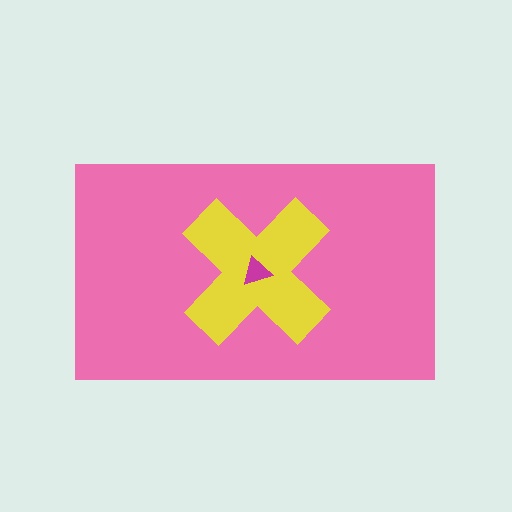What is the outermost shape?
The pink rectangle.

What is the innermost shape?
The magenta triangle.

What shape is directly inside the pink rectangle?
The yellow cross.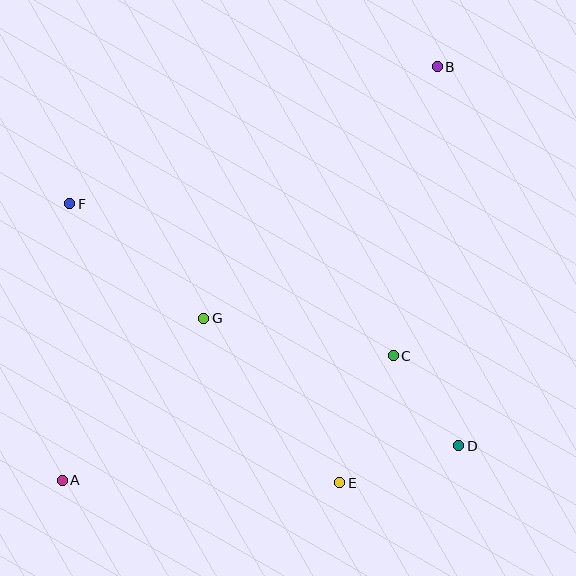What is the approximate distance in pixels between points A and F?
The distance between A and F is approximately 277 pixels.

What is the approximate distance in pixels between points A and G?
The distance between A and G is approximately 215 pixels.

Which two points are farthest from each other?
Points A and B are farthest from each other.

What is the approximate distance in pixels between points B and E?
The distance between B and E is approximately 427 pixels.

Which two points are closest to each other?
Points C and D are closest to each other.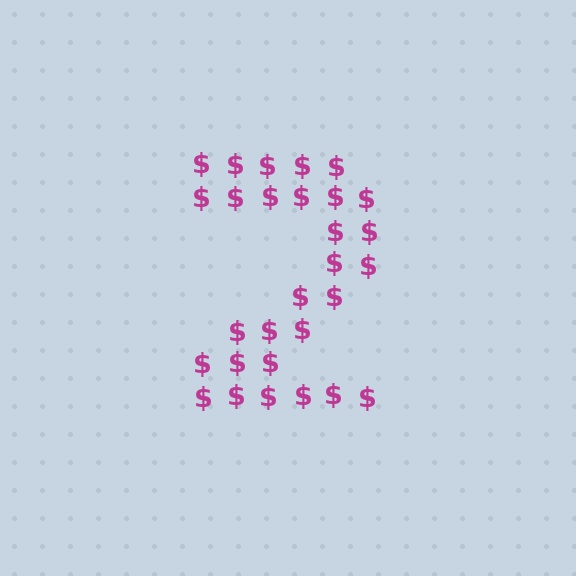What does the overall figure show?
The overall figure shows the digit 2.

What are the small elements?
The small elements are dollar signs.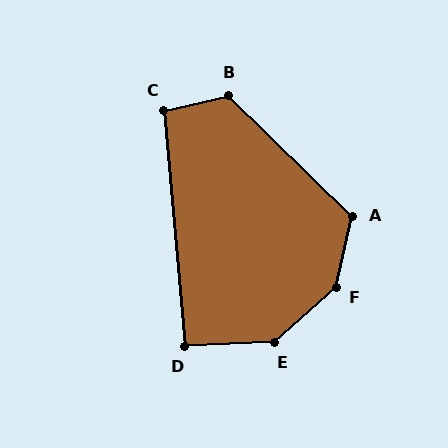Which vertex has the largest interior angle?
F, at approximately 145 degrees.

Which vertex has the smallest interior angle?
D, at approximately 93 degrees.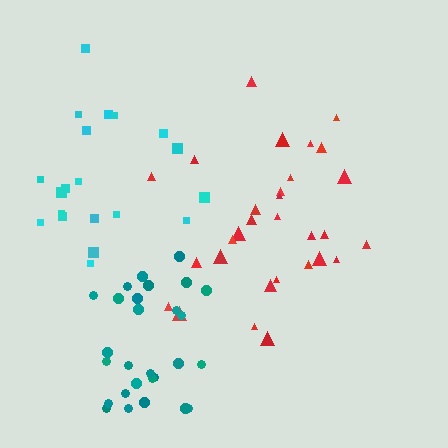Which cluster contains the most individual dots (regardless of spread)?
Red (30).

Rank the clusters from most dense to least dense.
teal, red, cyan.